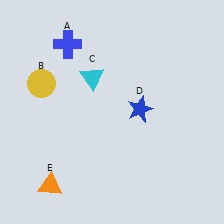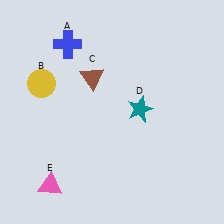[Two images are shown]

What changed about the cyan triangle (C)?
In Image 1, C is cyan. In Image 2, it changed to brown.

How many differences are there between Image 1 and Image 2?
There are 3 differences between the two images.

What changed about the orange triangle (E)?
In Image 1, E is orange. In Image 2, it changed to pink.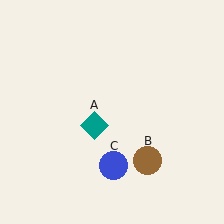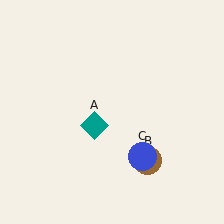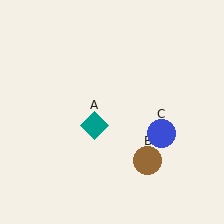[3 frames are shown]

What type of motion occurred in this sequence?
The blue circle (object C) rotated counterclockwise around the center of the scene.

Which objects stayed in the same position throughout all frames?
Teal diamond (object A) and brown circle (object B) remained stationary.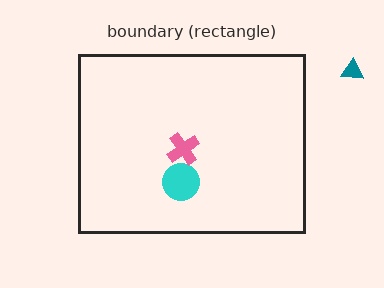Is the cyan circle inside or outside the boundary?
Inside.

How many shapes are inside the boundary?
2 inside, 1 outside.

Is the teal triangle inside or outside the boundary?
Outside.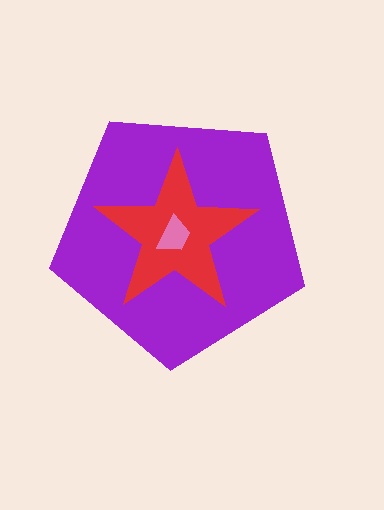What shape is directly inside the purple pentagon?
The red star.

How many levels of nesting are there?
3.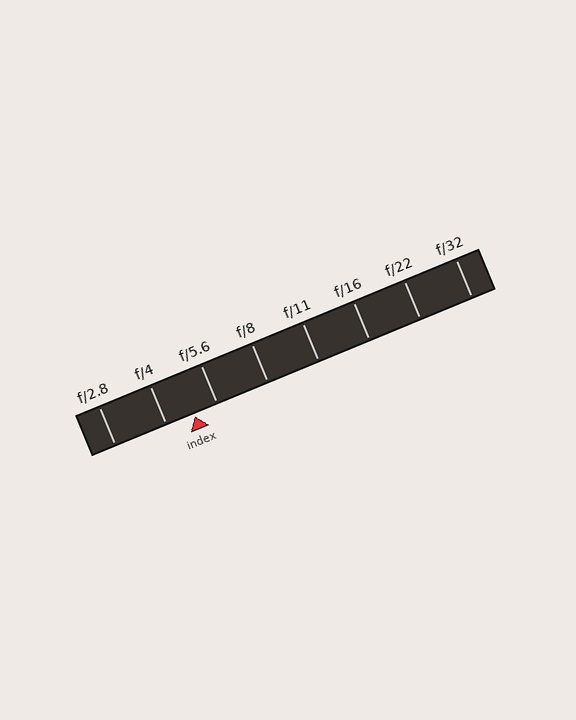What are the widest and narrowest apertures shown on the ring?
The widest aperture shown is f/2.8 and the narrowest is f/32.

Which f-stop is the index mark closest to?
The index mark is closest to f/5.6.